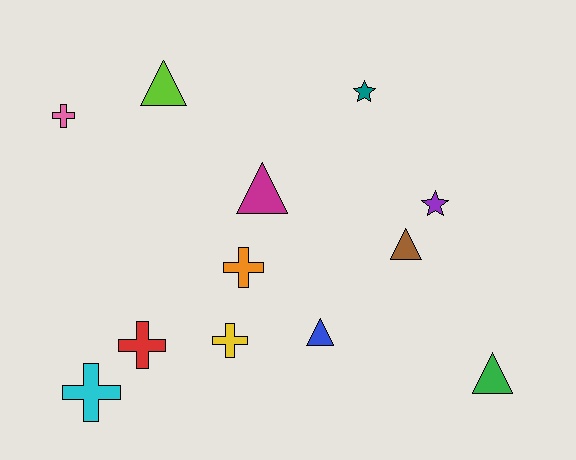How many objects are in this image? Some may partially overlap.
There are 12 objects.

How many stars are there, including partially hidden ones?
There are 2 stars.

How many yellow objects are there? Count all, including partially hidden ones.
There is 1 yellow object.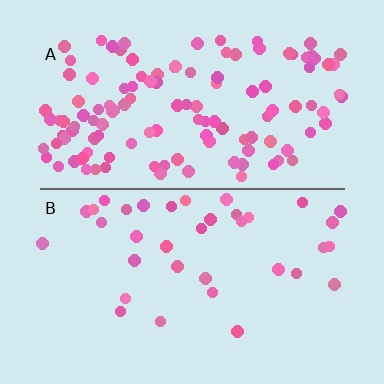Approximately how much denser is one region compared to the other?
Approximately 3.4× — region A over region B.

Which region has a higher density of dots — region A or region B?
A (the top).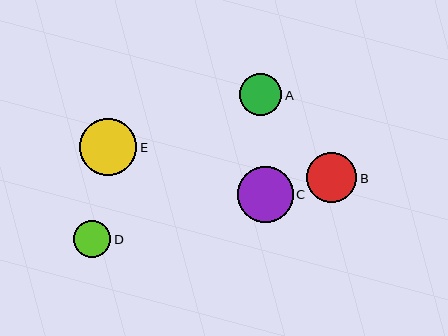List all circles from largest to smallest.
From largest to smallest: E, C, B, A, D.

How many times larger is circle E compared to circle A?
Circle E is approximately 1.4 times the size of circle A.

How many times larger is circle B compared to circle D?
Circle B is approximately 1.3 times the size of circle D.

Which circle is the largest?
Circle E is the largest with a size of approximately 57 pixels.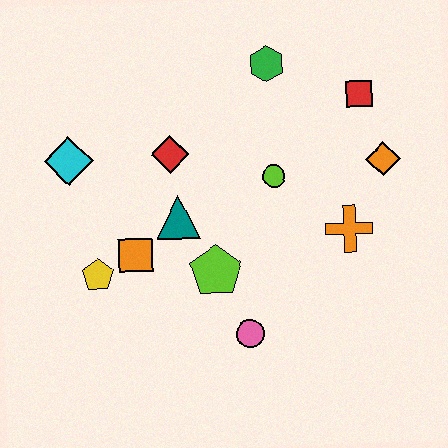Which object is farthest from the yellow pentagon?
The red square is farthest from the yellow pentagon.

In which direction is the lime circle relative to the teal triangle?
The lime circle is to the right of the teal triangle.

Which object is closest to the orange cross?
The orange diamond is closest to the orange cross.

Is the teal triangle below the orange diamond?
Yes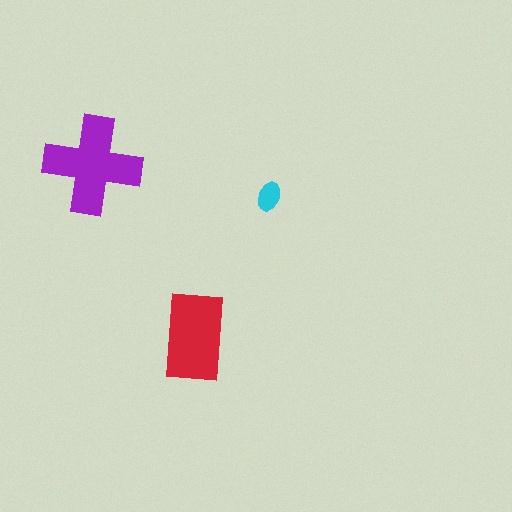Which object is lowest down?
The red rectangle is bottommost.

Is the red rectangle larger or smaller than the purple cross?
Smaller.